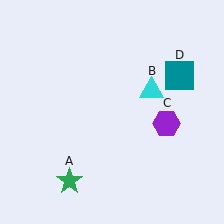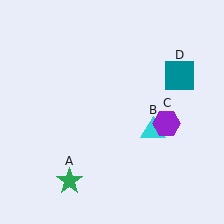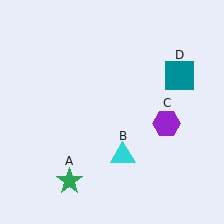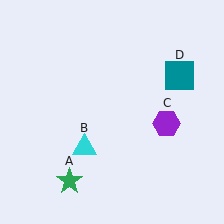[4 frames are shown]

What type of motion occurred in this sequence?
The cyan triangle (object B) rotated clockwise around the center of the scene.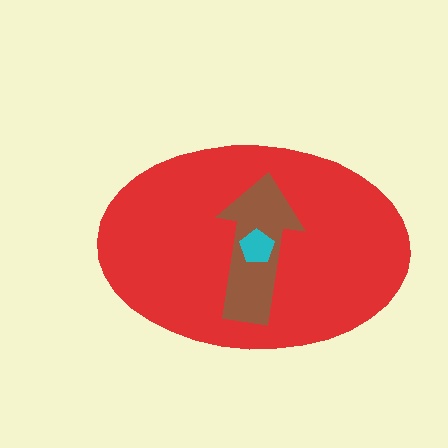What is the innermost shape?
The cyan pentagon.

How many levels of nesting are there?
3.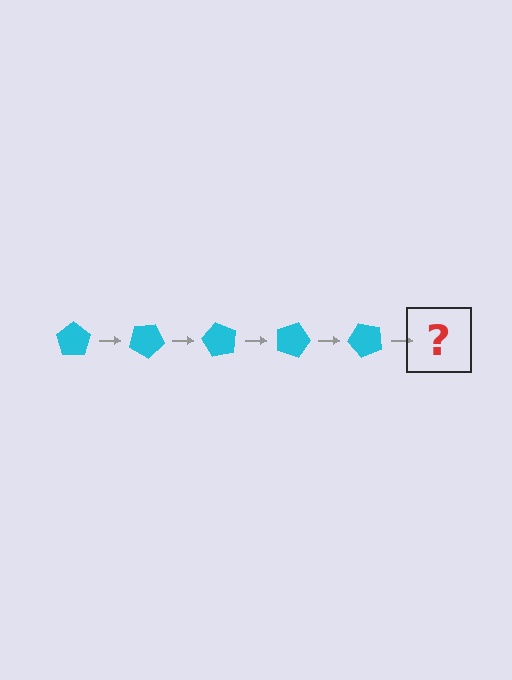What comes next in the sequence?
The next element should be a cyan pentagon rotated 150 degrees.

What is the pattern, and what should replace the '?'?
The pattern is that the pentagon rotates 30 degrees each step. The '?' should be a cyan pentagon rotated 150 degrees.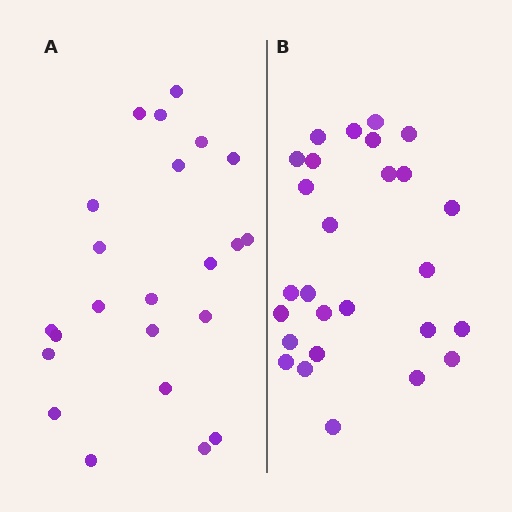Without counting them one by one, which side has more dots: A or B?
Region B (the right region) has more dots.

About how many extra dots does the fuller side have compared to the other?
Region B has about 4 more dots than region A.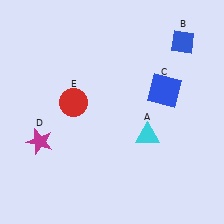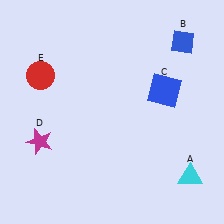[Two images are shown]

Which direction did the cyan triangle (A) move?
The cyan triangle (A) moved right.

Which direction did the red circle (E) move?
The red circle (E) moved left.